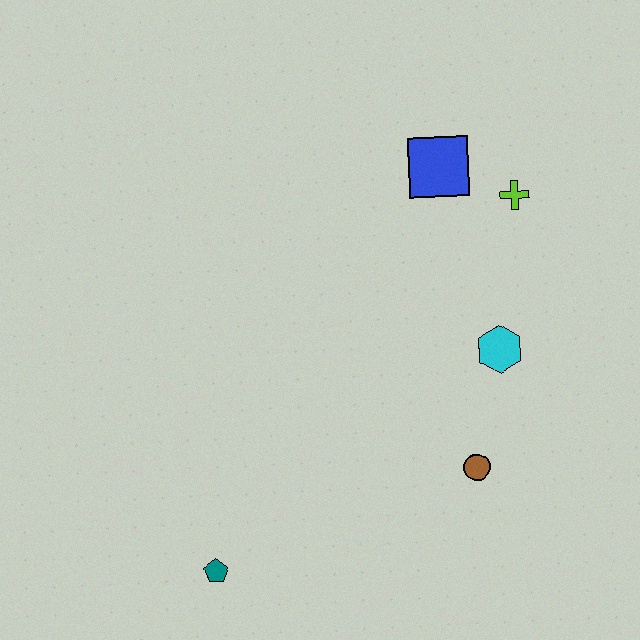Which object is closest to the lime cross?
The blue square is closest to the lime cross.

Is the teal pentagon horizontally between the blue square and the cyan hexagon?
No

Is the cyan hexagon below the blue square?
Yes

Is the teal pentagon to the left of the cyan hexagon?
Yes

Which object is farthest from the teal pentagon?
The lime cross is farthest from the teal pentagon.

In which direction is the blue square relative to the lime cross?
The blue square is to the left of the lime cross.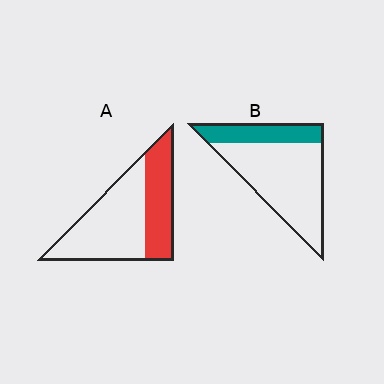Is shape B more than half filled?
No.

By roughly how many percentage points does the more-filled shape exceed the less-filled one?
By roughly 10 percentage points (A over B).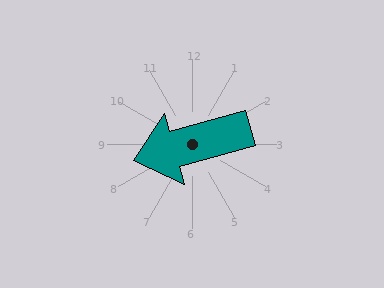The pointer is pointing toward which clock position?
Roughly 8 o'clock.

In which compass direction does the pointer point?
West.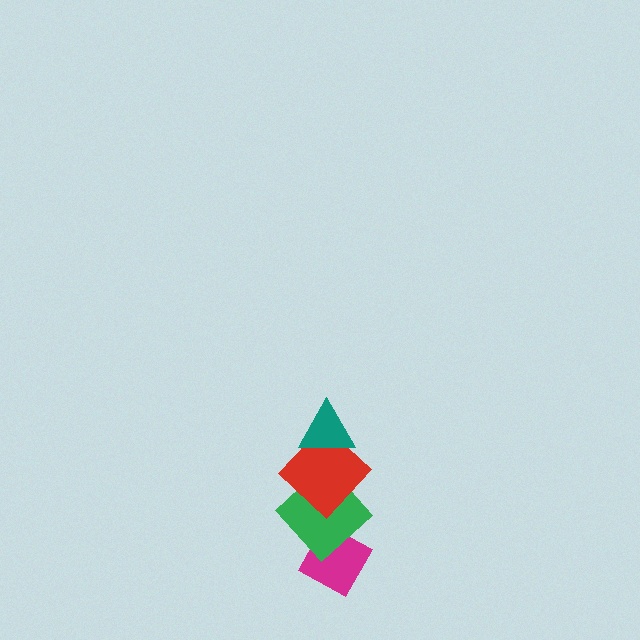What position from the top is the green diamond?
The green diamond is 3rd from the top.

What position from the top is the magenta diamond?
The magenta diamond is 4th from the top.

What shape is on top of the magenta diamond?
The green diamond is on top of the magenta diamond.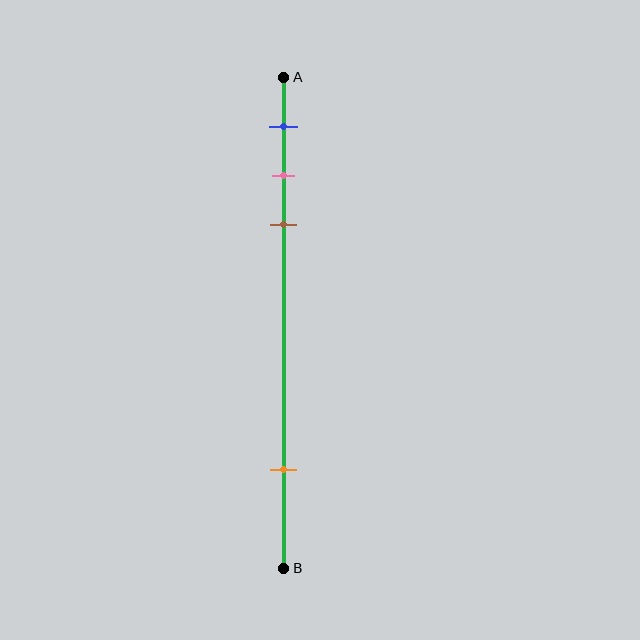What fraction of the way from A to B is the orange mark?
The orange mark is approximately 80% (0.8) of the way from A to B.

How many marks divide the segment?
There are 4 marks dividing the segment.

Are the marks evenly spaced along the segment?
No, the marks are not evenly spaced.